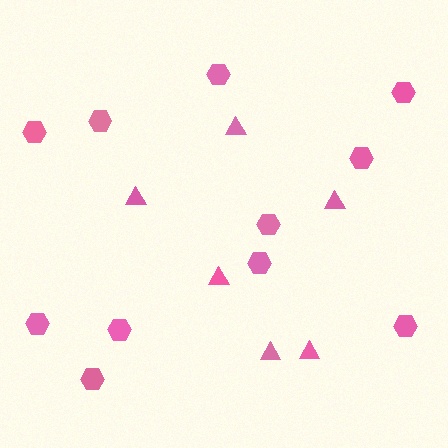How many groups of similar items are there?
There are 2 groups: one group of hexagons (11) and one group of triangles (6).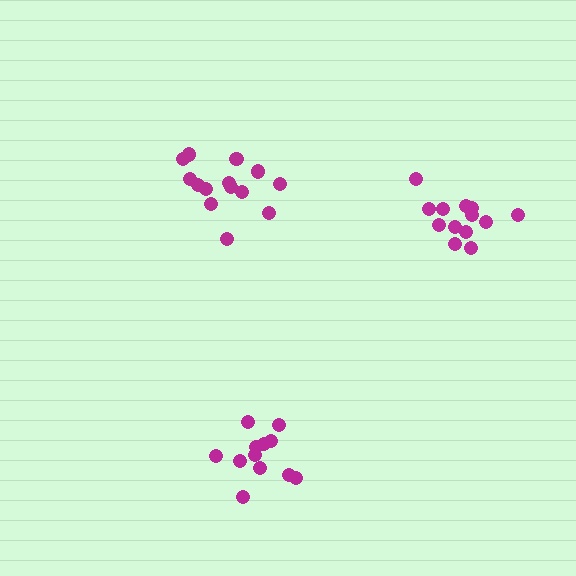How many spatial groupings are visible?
There are 3 spatial groupings.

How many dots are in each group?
Group 1: 14 dots, Group 2: 12 dots, Group 3: 13 dots (39 total).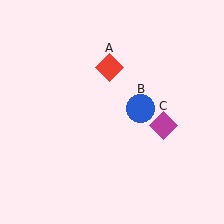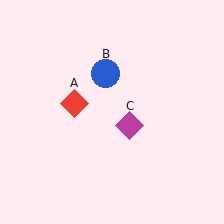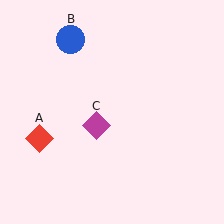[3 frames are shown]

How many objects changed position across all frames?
3 objects changed position: red diamond (object A), blue circle (object B), magenta diamond (object C).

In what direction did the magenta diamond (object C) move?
The magenta diamond (object C) moved left.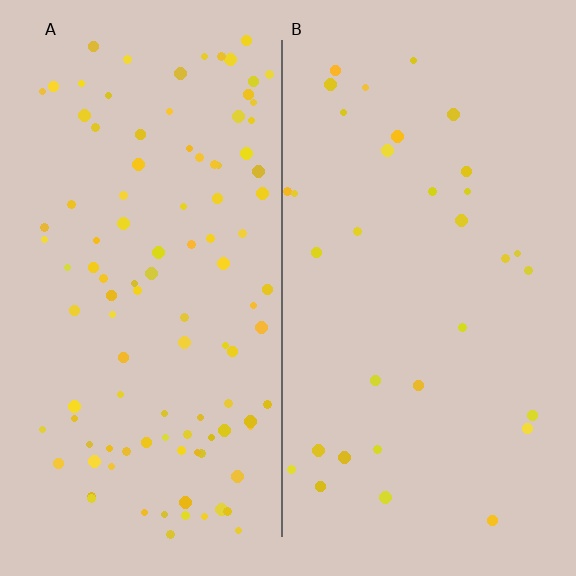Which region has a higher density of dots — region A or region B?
A (the left).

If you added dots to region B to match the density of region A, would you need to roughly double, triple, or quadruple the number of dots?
Approximately triple.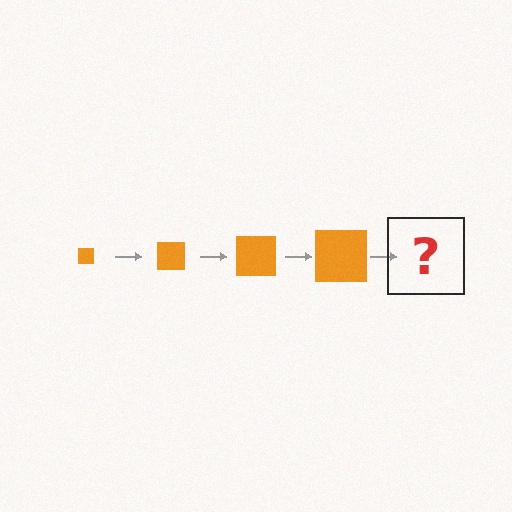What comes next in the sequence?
The next element should be an orange square, larger than the previous one.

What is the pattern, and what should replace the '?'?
The pattern is that the square gets progressively larger each step. The '?' should be an orange square, larger than the previous one.